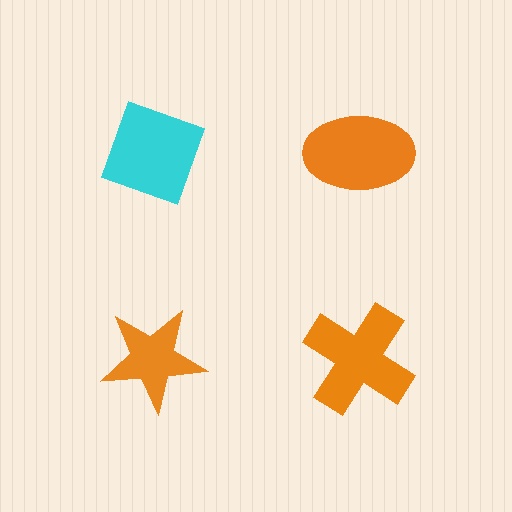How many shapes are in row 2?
2 shapes.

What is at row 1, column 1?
A cyan diamond.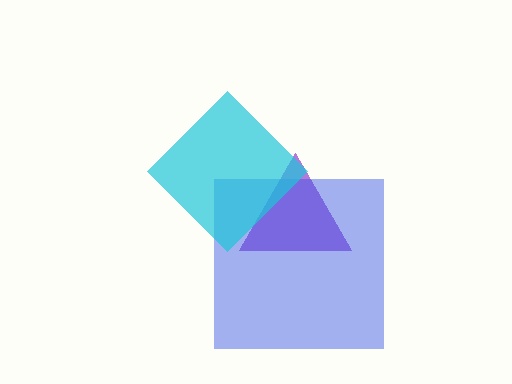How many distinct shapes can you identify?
There are 3 distinct shapes: a purple triangle, a blue square, a cyan diamond.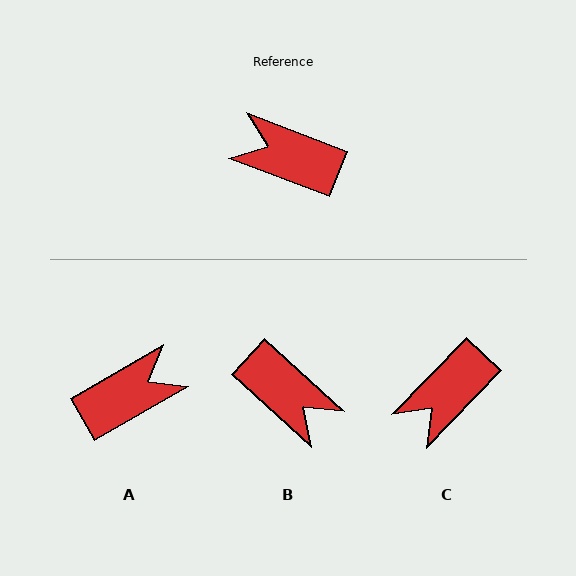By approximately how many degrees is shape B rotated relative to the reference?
Approximately 159 degrees counter-clockwise.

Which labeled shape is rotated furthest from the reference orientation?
B, about 159 degrees away.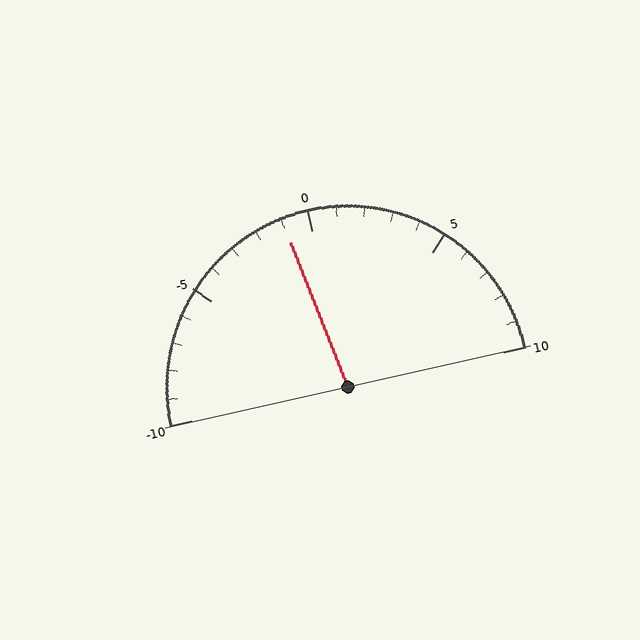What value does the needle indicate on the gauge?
The needle indicates approximately -1.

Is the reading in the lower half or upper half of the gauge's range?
The reading is in the lower half of the range (-10 to 10).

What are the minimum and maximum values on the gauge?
The gauge ranges from -10 to 10.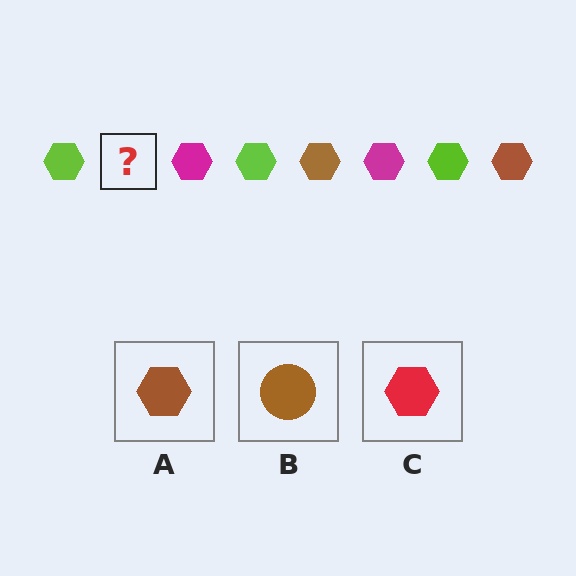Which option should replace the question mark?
Option A.